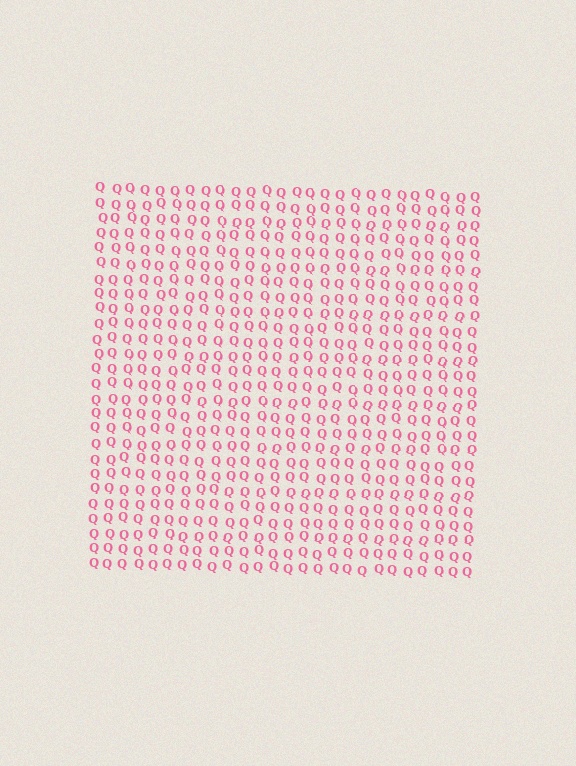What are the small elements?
The small elements are letter Q's.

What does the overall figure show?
The overall figure shows a square.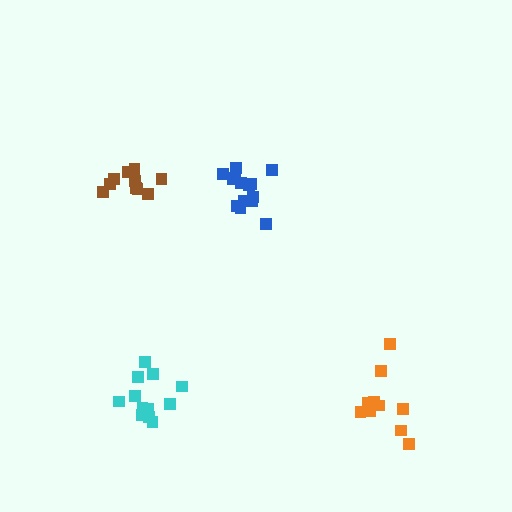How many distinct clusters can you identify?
There are 4 distinct clusters.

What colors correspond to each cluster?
The clusters are colored: cyan, orange, brown, blue.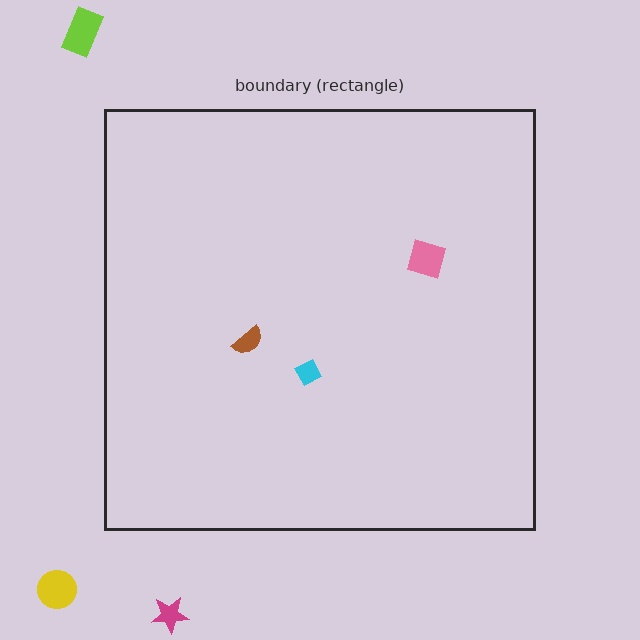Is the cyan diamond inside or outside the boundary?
Inside.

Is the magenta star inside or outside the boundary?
Outside.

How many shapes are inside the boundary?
3 inside, 3 outside.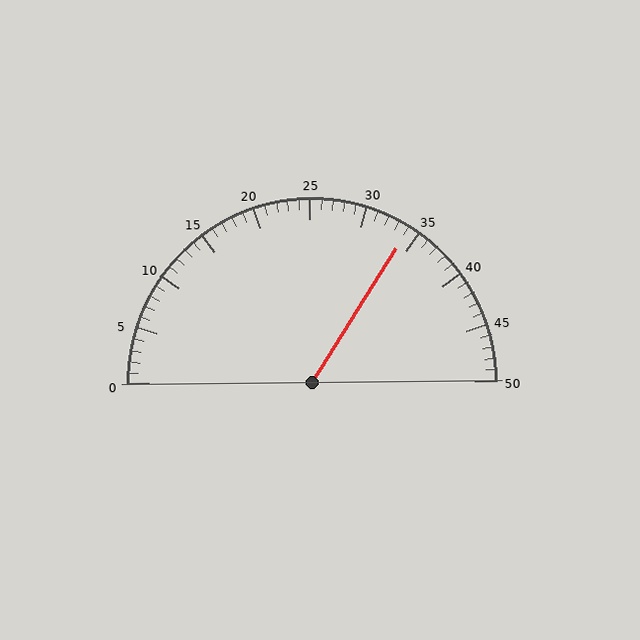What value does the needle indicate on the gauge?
The needle indicates approximately 34.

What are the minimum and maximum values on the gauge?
The gauge ranges from 0 to 50.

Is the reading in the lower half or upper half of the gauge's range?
The reading is in the upper half of the range (0 to 50).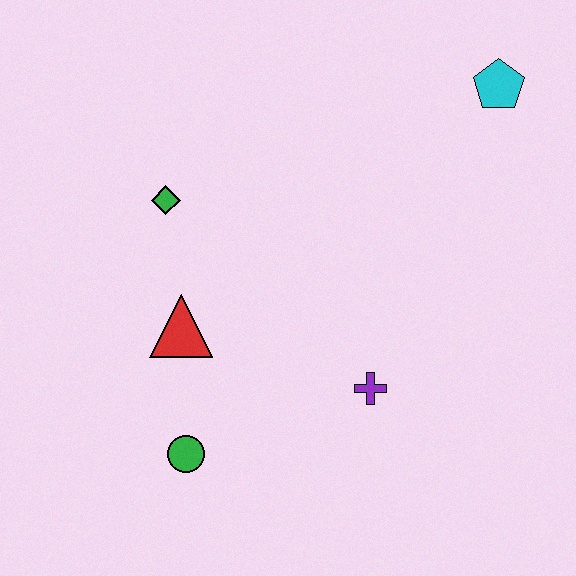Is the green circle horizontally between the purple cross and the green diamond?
Yes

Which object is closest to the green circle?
The red triangle is closest to the green circle.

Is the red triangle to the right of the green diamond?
Yes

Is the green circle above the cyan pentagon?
No